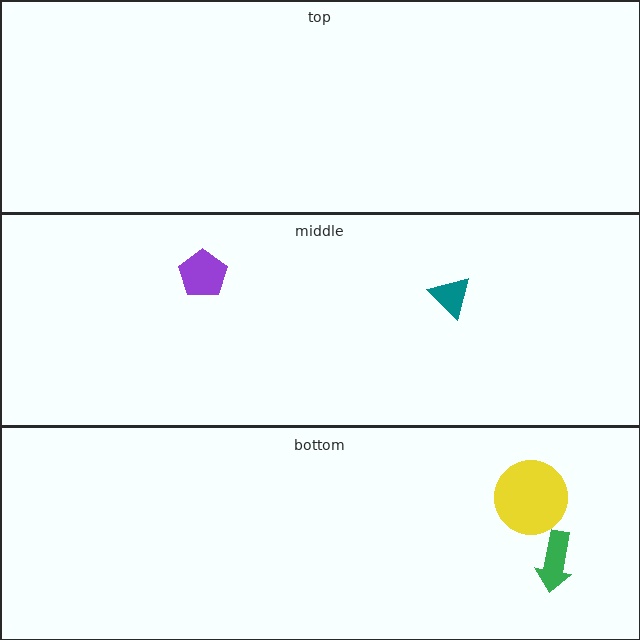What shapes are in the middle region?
The teal triangle, the purple pentagon.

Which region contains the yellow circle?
The bottom region.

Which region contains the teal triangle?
The middle region.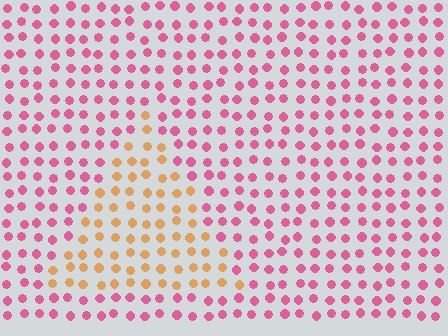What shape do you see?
I see a triangle.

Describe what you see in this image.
The image is filled with small pink elements in a uniform arrangement. A triangle-shaped region is visible where the elements are tinted to a slightly different hue, forming a subtle color boundary.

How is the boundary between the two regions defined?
The boundary is defined purely by a slight shift in hue (about 59 degrees). Spacing, size, and orientation are identical on both sides.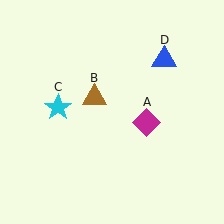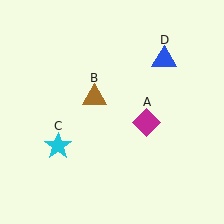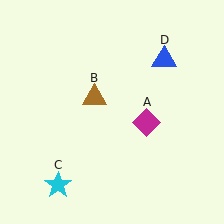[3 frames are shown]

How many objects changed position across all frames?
1 object changed position: cyan star (object C).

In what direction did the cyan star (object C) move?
The cyan star (object C) moved down.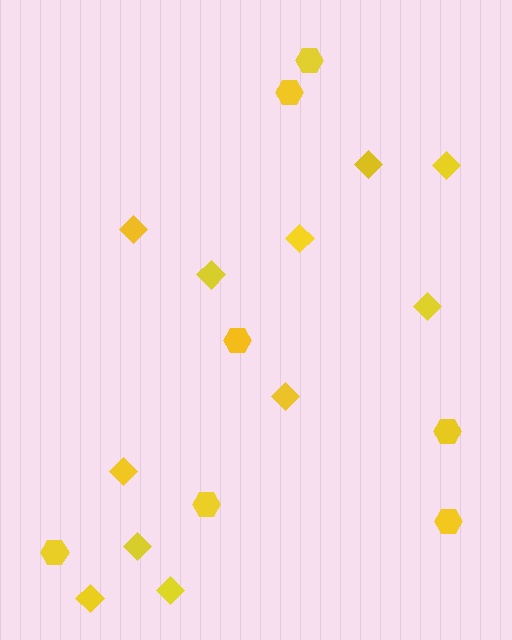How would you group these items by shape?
There are 2 groups: one group of diamonds (11) and one group of hexagons (7).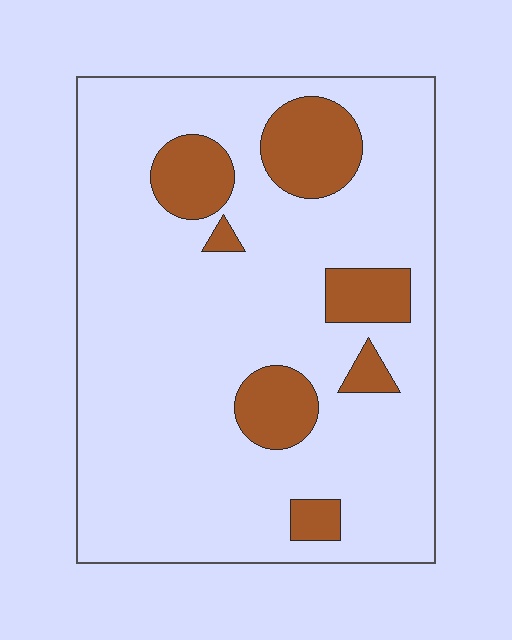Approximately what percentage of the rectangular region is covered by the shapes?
Approximately 15%.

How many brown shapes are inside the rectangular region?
7.